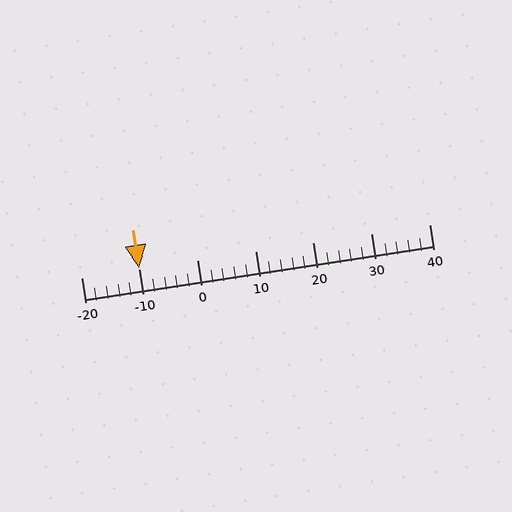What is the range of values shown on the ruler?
The ruler shows values from -20 to 40.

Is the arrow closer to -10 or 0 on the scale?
The arrow is closer to -10.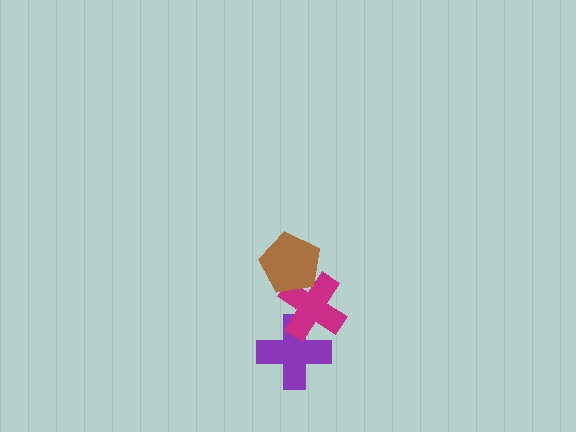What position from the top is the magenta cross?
The magenta cross is 2nd from the top.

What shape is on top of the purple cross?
The magenta cross is on top of the purple cross.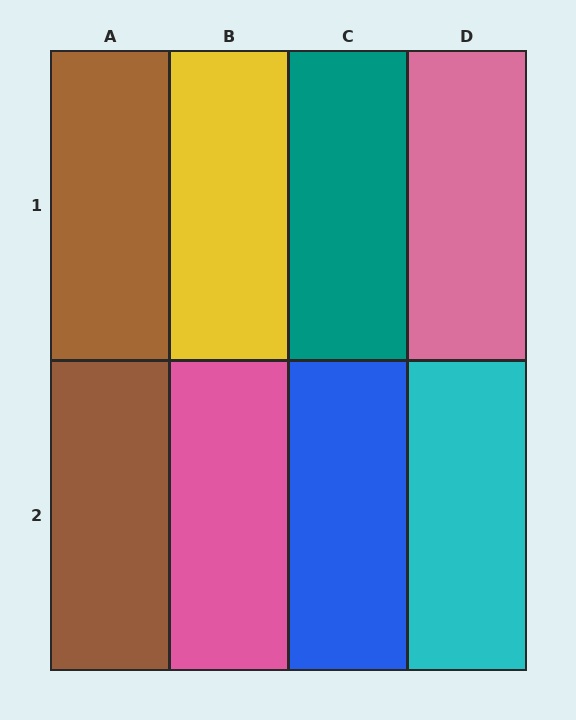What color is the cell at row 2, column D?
Cyan.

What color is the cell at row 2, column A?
Brown.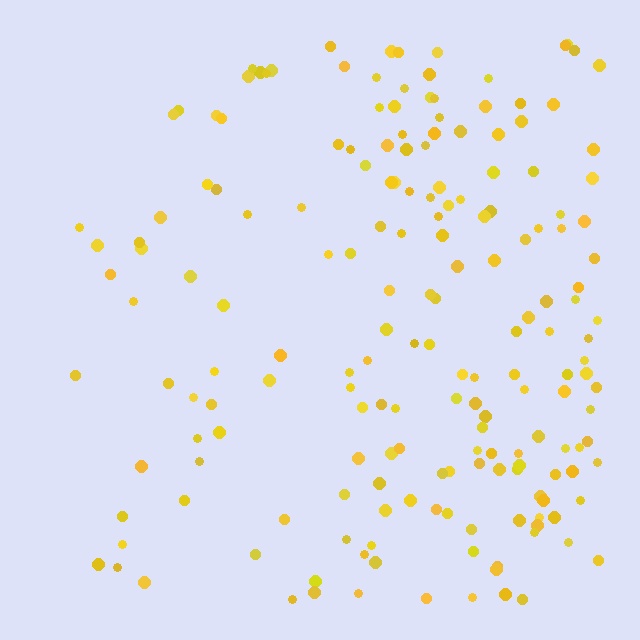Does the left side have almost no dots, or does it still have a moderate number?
Still a moderate number, just noticeably fewer than the right.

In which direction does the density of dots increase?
From left to right, with the right side densest.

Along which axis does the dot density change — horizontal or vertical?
Horizontal.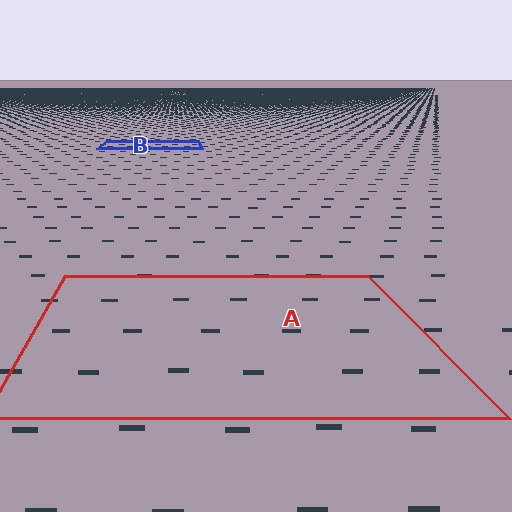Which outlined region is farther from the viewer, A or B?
Region B is farther from the viewer — the texture elements inside it appear smaller and more densely packed.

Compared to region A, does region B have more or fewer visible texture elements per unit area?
Region B has more texture elements per unit area — they are packed more densely because it is farther away.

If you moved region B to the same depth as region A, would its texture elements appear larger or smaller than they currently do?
They would appear larger. At a closer depth, the same texture elements are projected at a bigger on-screen size.